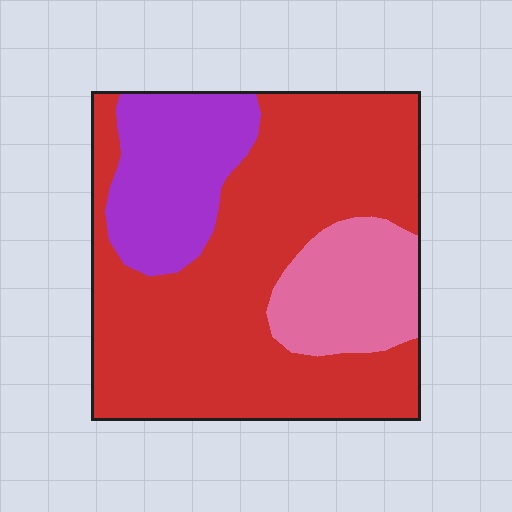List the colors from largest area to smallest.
From largest to smallest: red, purple, pink.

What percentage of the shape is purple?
Purple covers roughly 20% of the shape.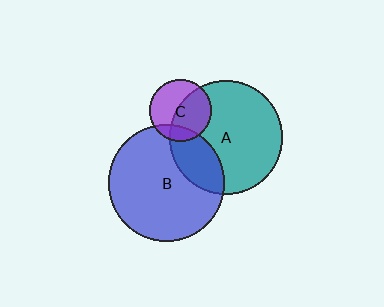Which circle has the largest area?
Circle B (blue).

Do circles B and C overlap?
Yes.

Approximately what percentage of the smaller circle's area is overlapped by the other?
Approximately 15%.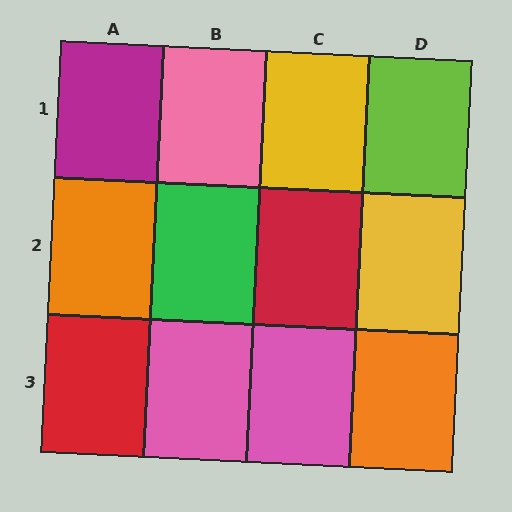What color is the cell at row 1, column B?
Pink.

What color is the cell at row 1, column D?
Lime.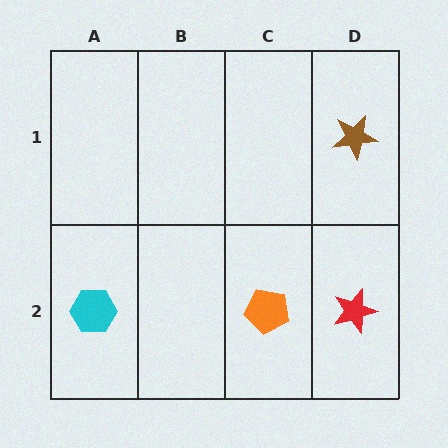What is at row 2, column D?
A red star.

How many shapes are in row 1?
1 shape.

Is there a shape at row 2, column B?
No, that cell is empty.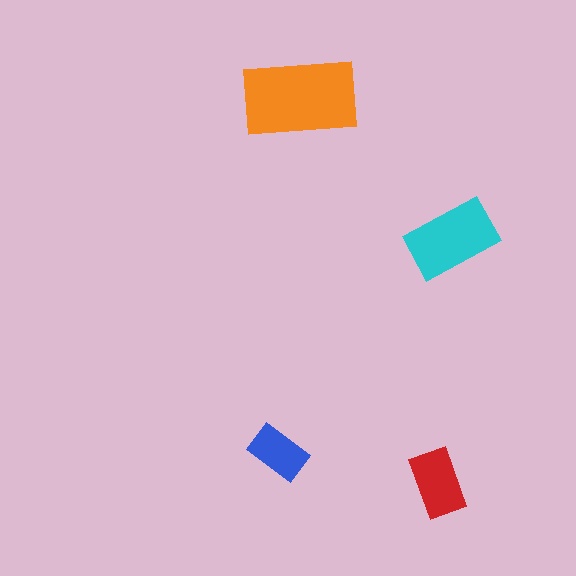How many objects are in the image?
There are 4 objects in the image.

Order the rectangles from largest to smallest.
the orange one, the cyan one, the red one, the blue one.